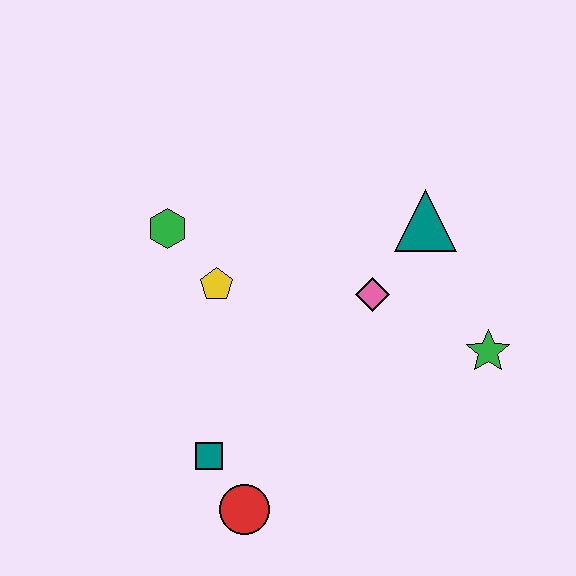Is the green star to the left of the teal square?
No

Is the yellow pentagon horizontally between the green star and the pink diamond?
No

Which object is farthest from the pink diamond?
The red circle is farthest from the pink diamond.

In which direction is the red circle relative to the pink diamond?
The red circle is below the pink diamond.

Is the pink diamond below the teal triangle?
Yes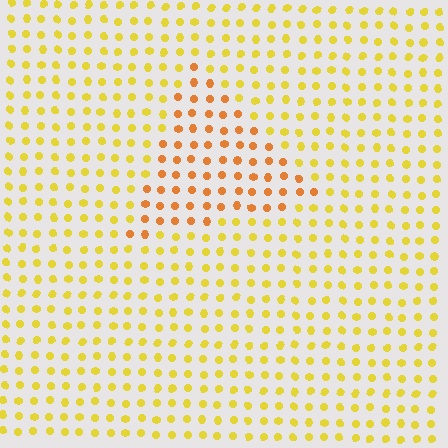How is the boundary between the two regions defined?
The boundary is defined purely by a slight shift in hue (about 30 degrees). Spacing, size, and orientation are identical on both sides.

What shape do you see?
I see a triangle.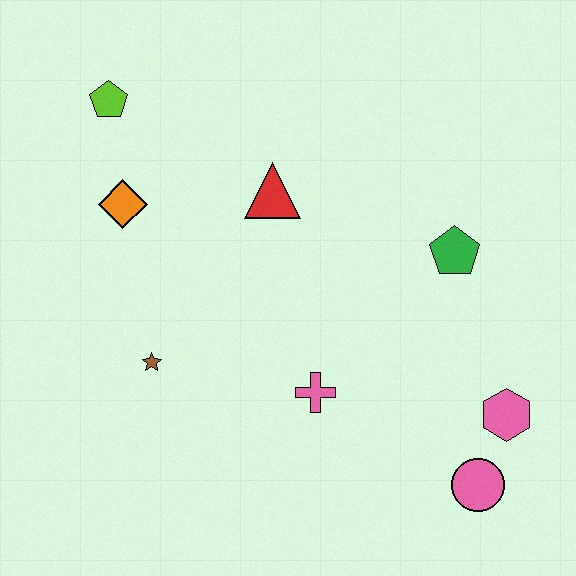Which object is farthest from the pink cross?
The lime pentagon is farthest from the pink cross.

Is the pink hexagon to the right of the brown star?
Yes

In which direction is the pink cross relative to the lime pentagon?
The pink cross is below the lime pentagon.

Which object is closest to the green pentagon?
The pink hexagon is closest to the green pentagon.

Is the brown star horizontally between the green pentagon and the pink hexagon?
No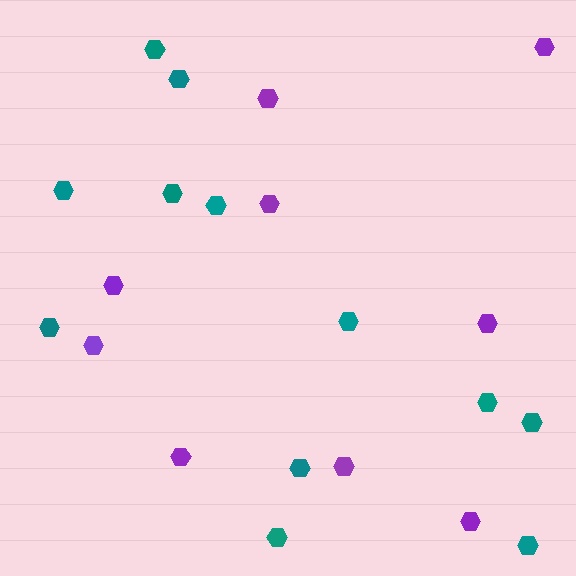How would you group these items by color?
There are 2 groups: one group of purple hexagons (9) and one group of teal hexagons (12).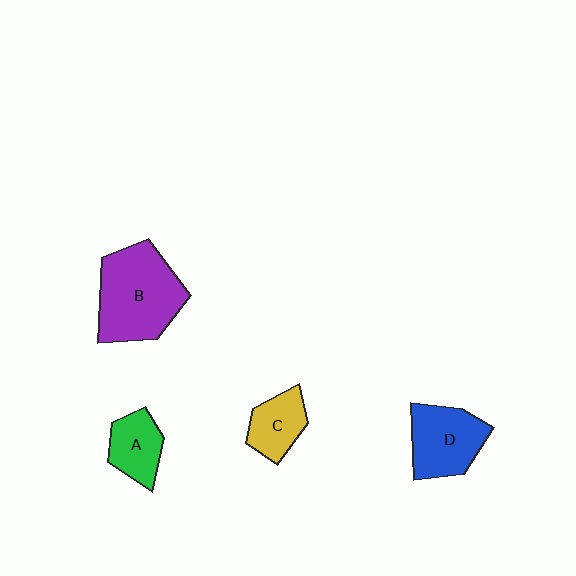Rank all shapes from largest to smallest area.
From largest to smallest: B (purple), D (blue), A (green), C (yellow).